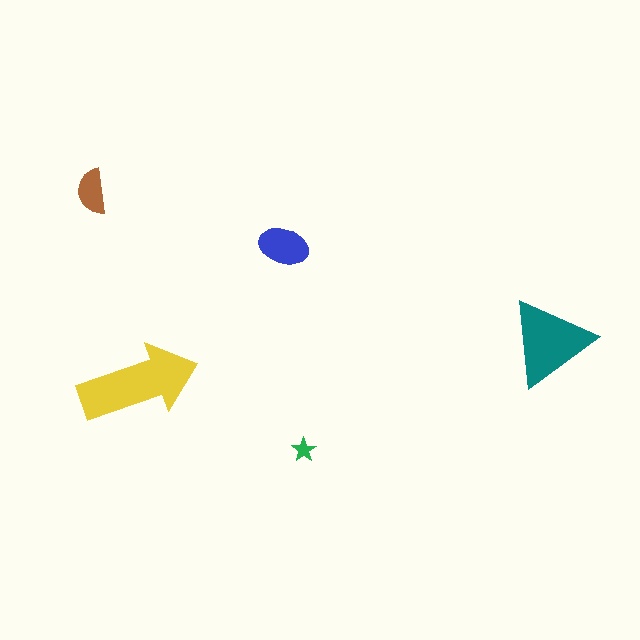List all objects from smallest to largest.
The green star, the brown semicircle, the blue ellipse, the teal triangle, the yellow arrow.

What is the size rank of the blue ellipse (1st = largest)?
3rd.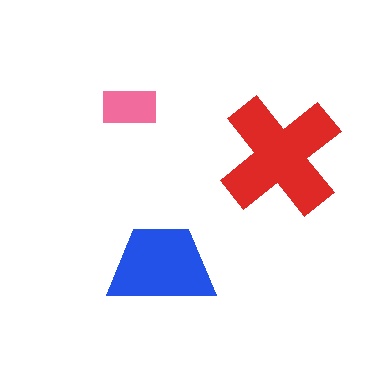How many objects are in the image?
There are 3 objects in the image.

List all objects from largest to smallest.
The red cross, the blue trapezoid, the pink rectangle.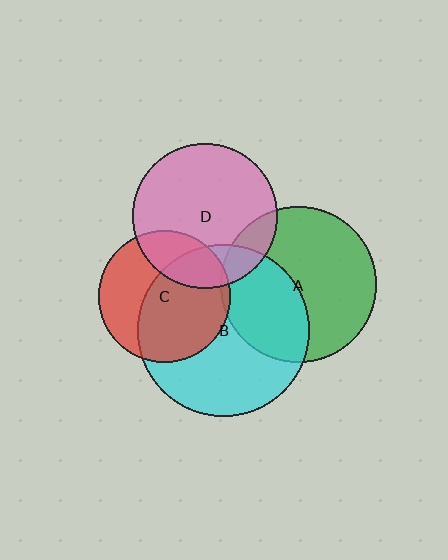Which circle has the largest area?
Circle B (cyan).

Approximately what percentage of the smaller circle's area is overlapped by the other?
Approximately 60%.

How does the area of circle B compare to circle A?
Approximately 1.2 times.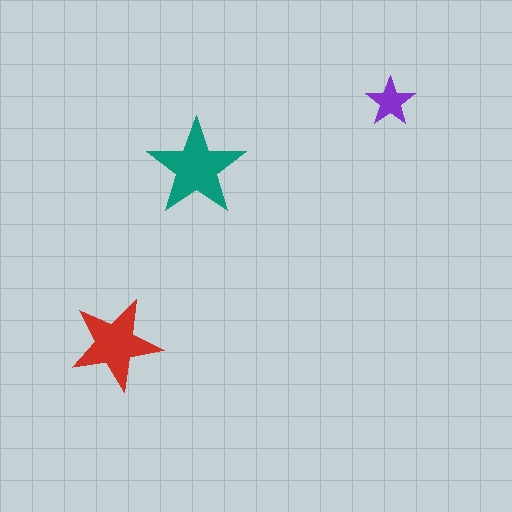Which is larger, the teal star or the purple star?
The teal one.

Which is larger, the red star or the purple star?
The red one.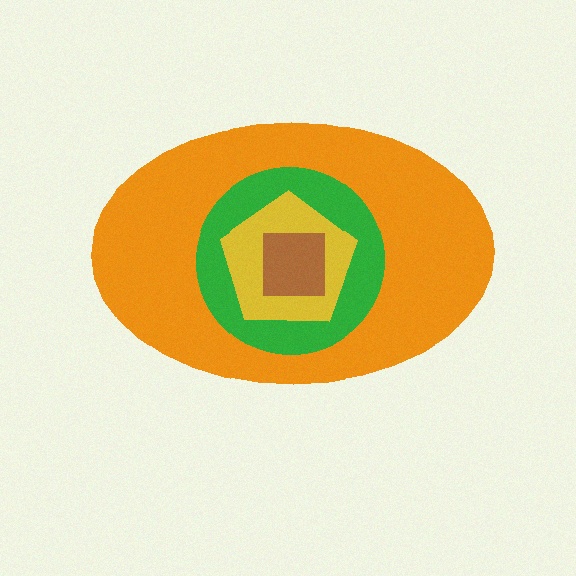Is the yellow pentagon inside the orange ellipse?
Yes.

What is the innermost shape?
The brown square.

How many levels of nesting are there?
4.